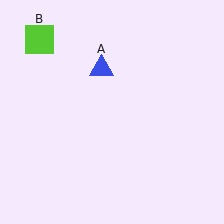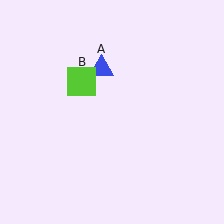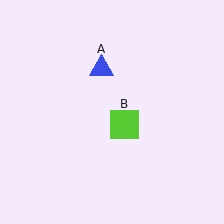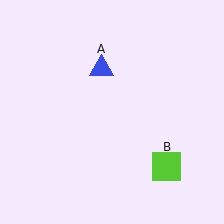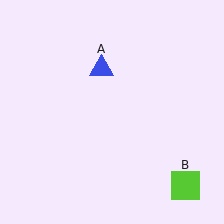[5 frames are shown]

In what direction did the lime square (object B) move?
The lime square (object B) moved down and to the right.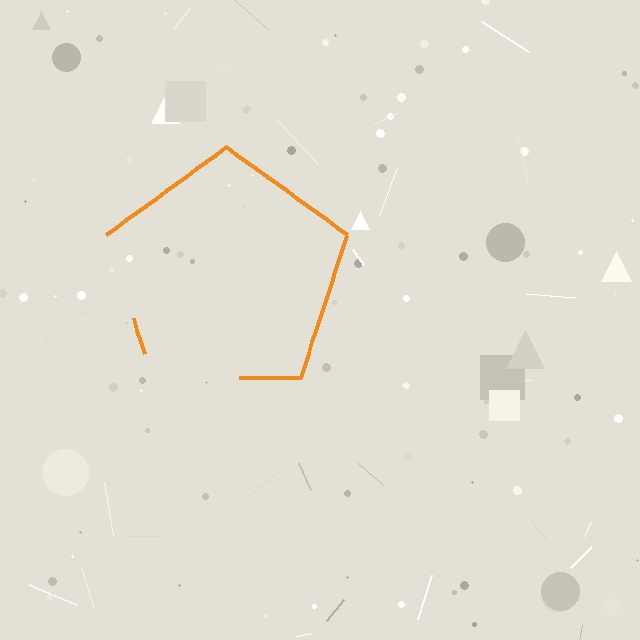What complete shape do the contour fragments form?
The contour fragments form a pentagon.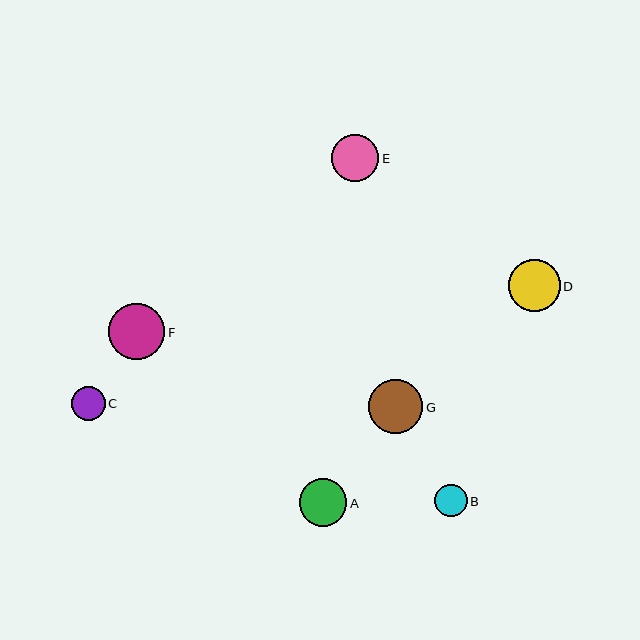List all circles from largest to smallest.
From largest to smallest: F, G, D, A, E, C, B.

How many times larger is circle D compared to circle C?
Circle D is approximately 1.5 times the size of circle C.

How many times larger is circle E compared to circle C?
Circle E is approximately 1.4 times the size of circle C.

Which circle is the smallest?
Circle B is the smallest with a size of approximately 32 pixels.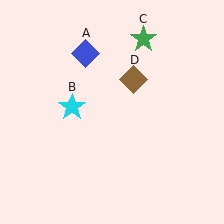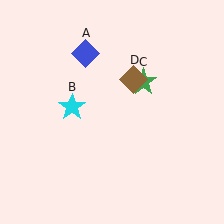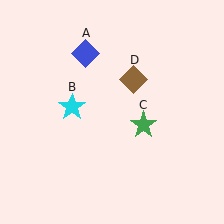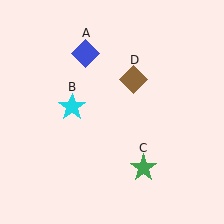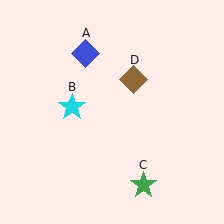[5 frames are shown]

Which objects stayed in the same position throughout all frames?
Blue diamond (object A) and cyan star (object B) and brown diamond (object D) remained stationary.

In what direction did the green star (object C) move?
The green star (object C) moved down.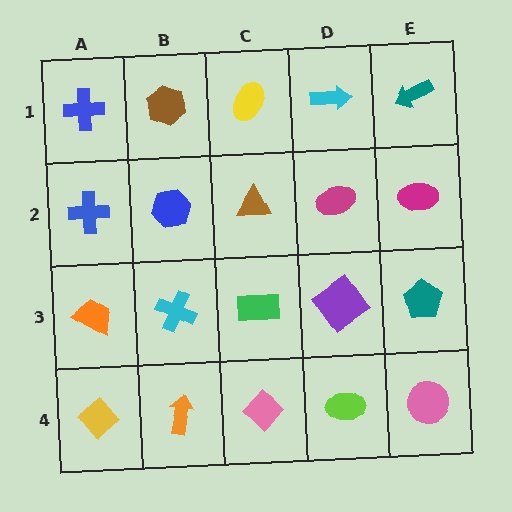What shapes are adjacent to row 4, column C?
A green rectangle (row 3, column C), an orange arrow (row 4, column B), a lime ellipse (row 4, column D).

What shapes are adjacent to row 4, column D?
A purple diamond (row 3, column D), a pink diamond (row 4, column C), a pink circle (row 4, column E).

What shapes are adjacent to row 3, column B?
A blue hexagon (row 2, column B), an orange arrow (row 4, column B), an orange trapezoid (row 3, column A), a green rectangle (row 3, column C).